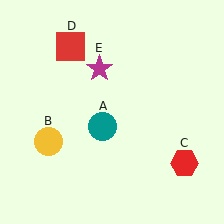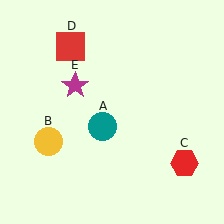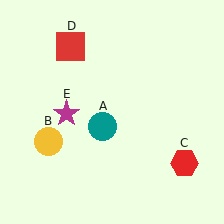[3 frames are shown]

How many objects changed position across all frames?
1 object changed position: magenta star (object E).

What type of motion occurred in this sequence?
The magenta star (object E) rotated counterclockwise around the center of the scene.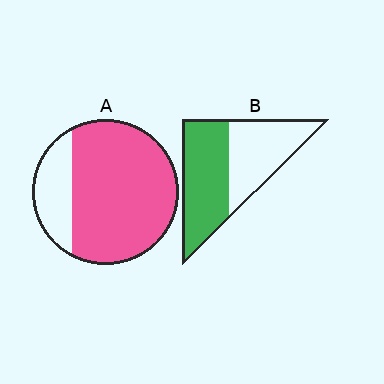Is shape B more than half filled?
Roughly half.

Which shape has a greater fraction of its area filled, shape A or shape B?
Shape A.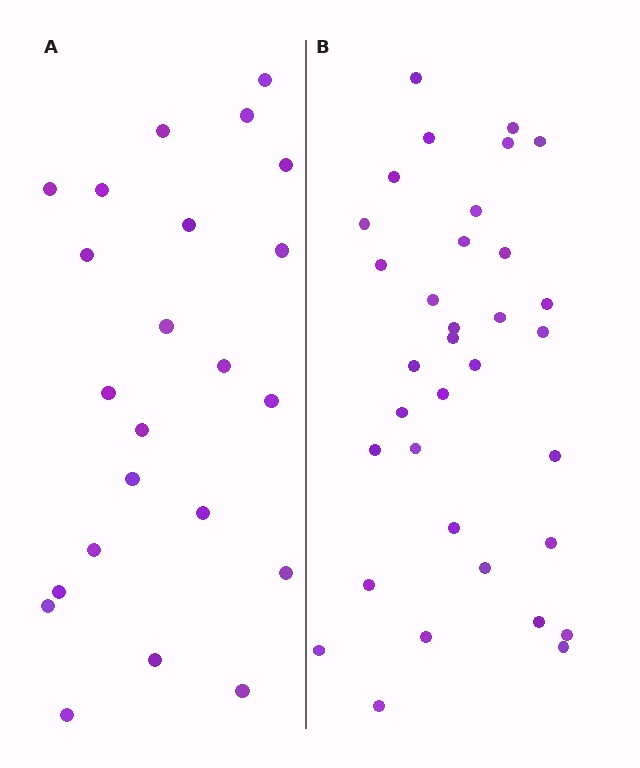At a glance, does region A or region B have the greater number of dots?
Region B (the right region) has more dots.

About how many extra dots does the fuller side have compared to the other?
Region B has roughly 12 or so more dots than region A.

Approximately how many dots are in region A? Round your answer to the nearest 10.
About 20 dots. (The exact count is 23, which rounds to 20.)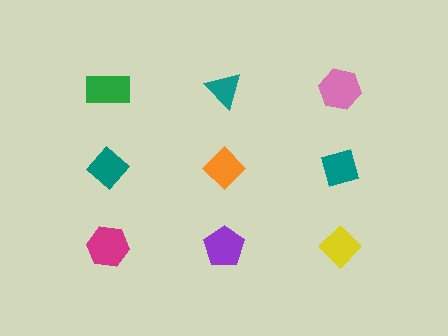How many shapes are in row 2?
3 shapes.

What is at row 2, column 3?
A teal diamond.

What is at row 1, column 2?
A teal triangle.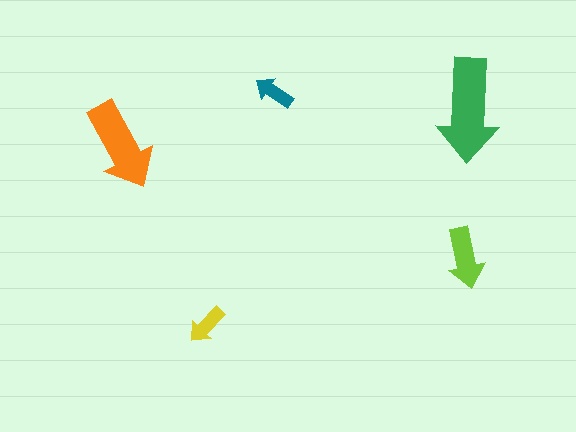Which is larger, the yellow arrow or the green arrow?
The green one.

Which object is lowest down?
The yellow arrow is bottommost.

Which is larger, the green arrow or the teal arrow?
The green one.